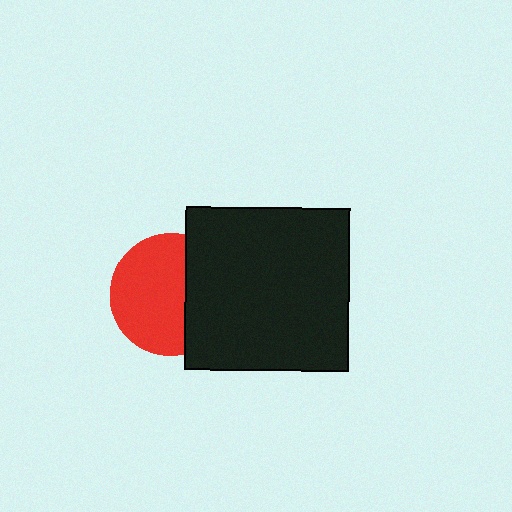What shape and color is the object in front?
The object in front is a black square.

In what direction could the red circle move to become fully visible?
The red circle could move left. That would shift it out from behind the black square entirely.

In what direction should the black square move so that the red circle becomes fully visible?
The black square should move right. That is the shortest direction to clear the overlap and leave the red circle fully visible.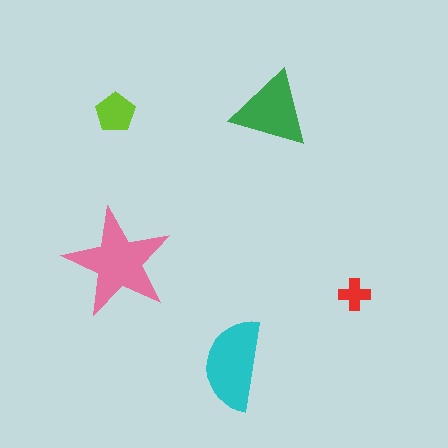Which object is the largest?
The pink star.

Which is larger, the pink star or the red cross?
The pink star.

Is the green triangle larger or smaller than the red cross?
Larger.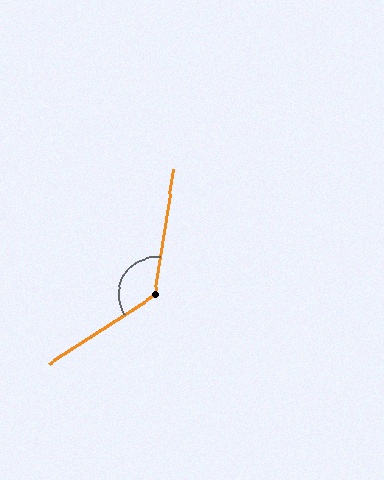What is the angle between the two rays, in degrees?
Approximately 132 degrees.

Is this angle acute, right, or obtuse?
It is obtuse.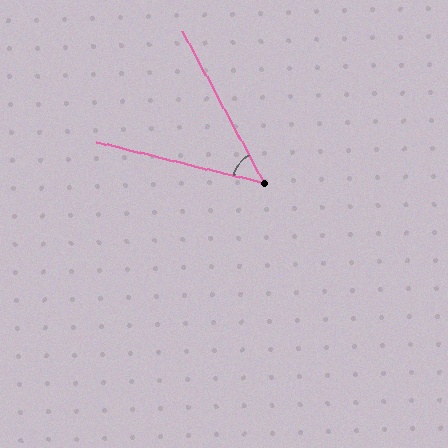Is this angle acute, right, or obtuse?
It is acute.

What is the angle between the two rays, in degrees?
Approximately 48 degrees.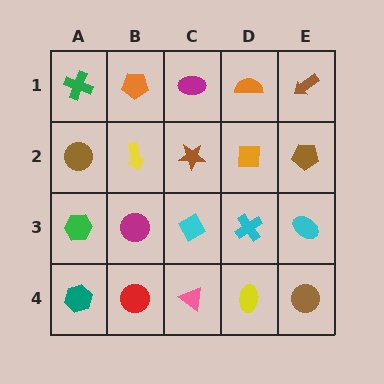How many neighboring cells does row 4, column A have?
2.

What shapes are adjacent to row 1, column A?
A brown circle (row 2, column A), an orange pentagon (row 1, column B).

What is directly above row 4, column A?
A green hexagon.